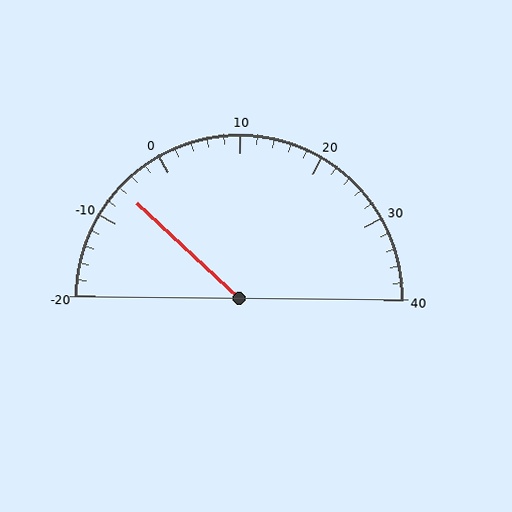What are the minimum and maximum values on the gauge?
The gauge ranges from -20 to 40.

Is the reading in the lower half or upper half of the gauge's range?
The reading is in the lower half of the range (-20 to 40).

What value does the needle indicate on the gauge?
The needle indicates approximately -6.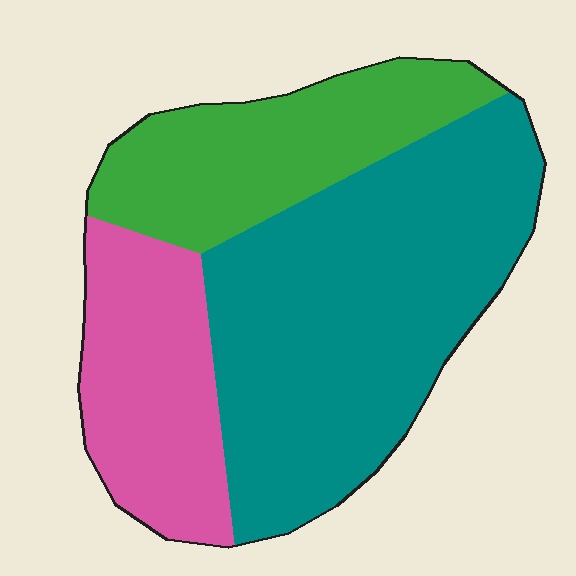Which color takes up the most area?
Teal, at roughly 50%.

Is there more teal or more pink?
Teal.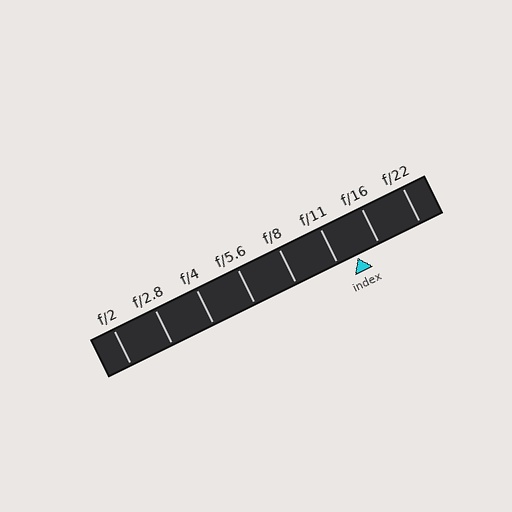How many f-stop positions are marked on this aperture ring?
There are 8 f-stop positions marked.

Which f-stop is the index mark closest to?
The index mark is closest to f/11.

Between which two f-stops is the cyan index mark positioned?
The index mark is between f/11 and f/16.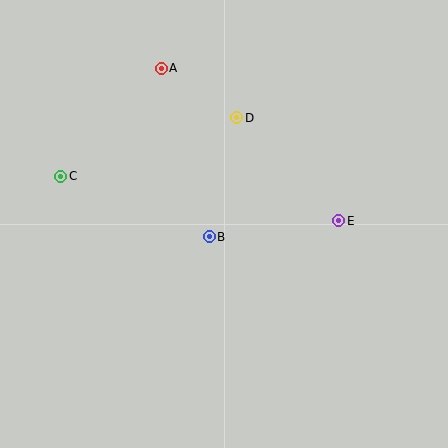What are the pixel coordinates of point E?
Point E is at (339, 221).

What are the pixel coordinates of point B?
Point B is at (209, 237).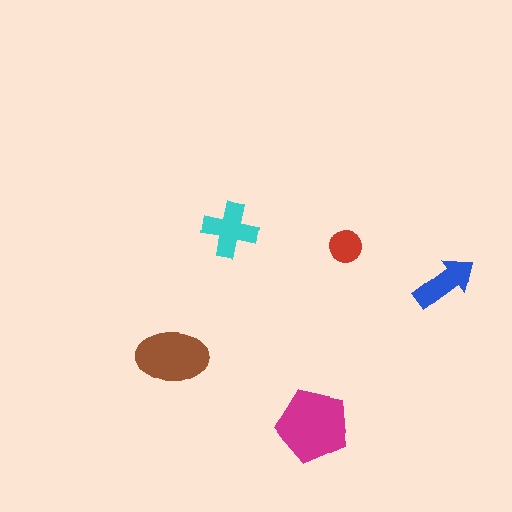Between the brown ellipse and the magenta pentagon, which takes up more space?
The magenta pentagon.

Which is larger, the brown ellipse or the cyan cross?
The brown ellipse.